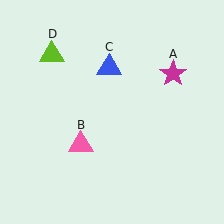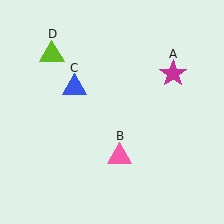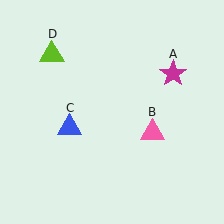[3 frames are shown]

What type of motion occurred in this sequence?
The pink triangle (object B), blue triangle (object C) rotated counterclockwise around the center of the scene.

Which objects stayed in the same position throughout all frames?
Magenta star (object A) and lime triangle (object D) remained stationary.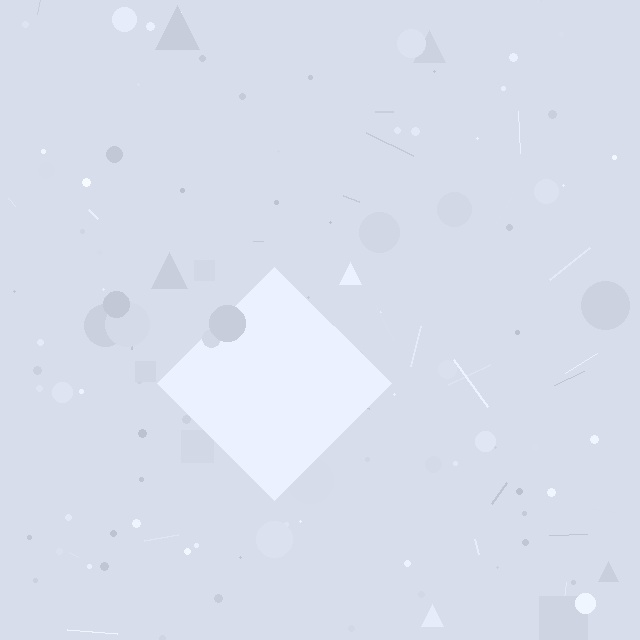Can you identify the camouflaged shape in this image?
The camouflaged shape is a diamond.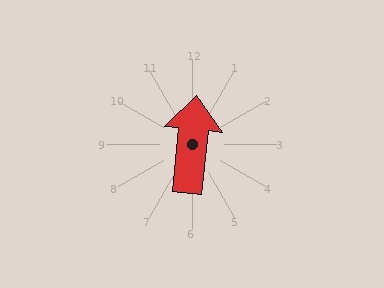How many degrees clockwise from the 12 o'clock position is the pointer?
Approximately 6 degrees.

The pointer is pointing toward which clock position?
Roughly 12 o'clock.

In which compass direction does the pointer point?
North.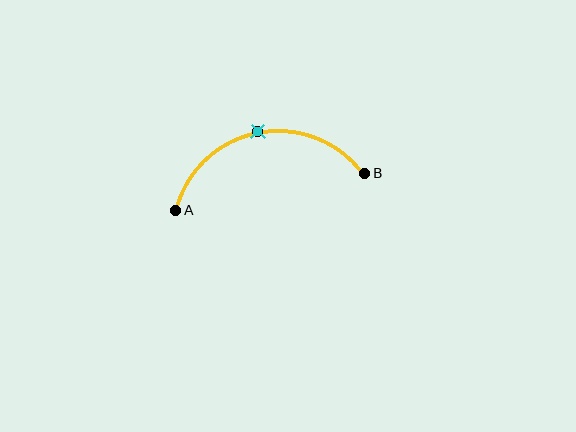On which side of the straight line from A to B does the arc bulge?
The arc bulges above the straight line connecting A and B.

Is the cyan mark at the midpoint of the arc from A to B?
Yes. The cyan mark lies on the arc at equal arc-length from both A and B — it is the arc midpoint.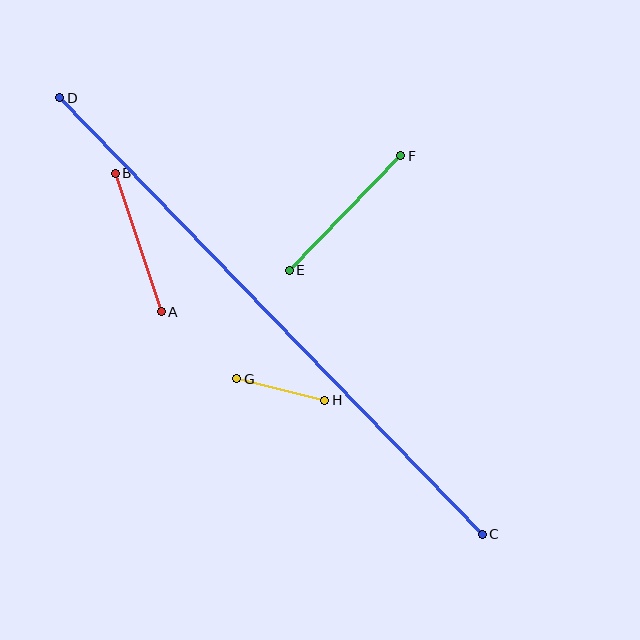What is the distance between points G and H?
The distance is approximately 91 pixels.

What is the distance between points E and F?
The distance is approximately 160 pixels.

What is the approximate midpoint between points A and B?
The midpoint is at approximately (138, 243) pixels.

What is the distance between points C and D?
The distance is approximately 607 pixels.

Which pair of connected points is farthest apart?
Points C and D are farthest apart.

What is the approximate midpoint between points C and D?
The midpoint is at approximately (271, 316) pixels.